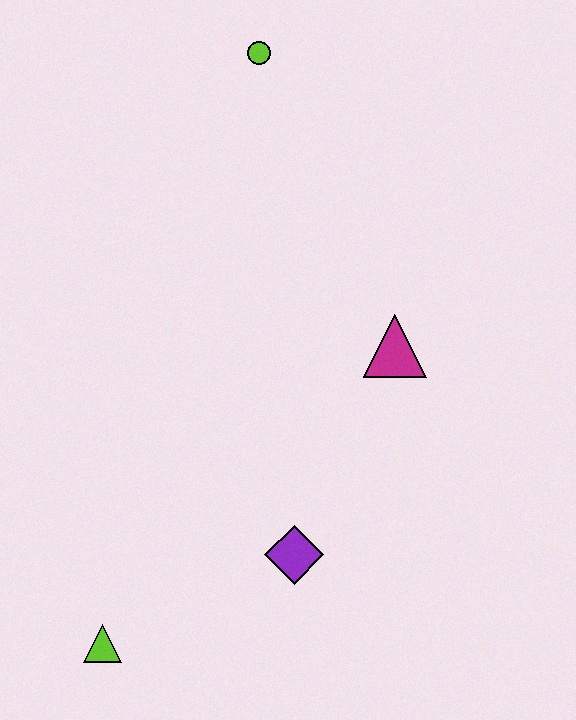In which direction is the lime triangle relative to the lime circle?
The lime triangle is below the lime circle.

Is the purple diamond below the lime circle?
Yes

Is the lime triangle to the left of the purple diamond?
Yes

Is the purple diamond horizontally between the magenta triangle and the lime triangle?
Yes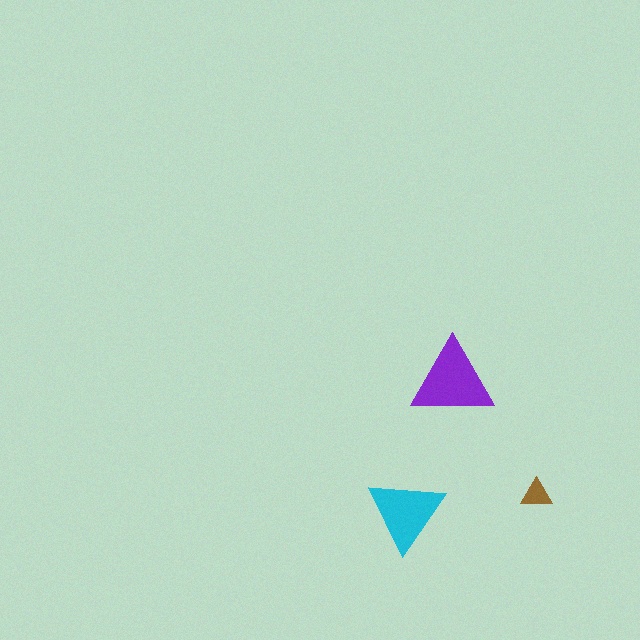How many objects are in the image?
There are 3 objects in the image.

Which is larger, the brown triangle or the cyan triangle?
The cyan one.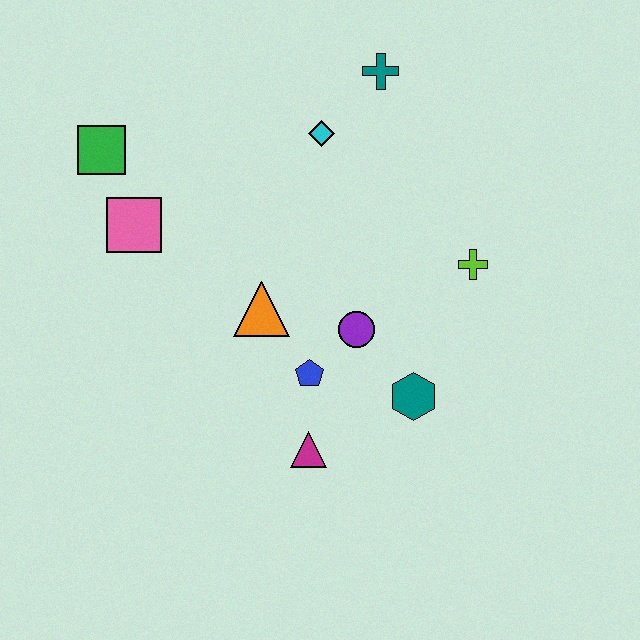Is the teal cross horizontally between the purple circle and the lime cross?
Yes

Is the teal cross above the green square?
Yes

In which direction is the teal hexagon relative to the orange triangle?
The teal hexagon is to the right of the orange triangle.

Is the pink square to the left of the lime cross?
Yes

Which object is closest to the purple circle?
The blue pentagon is closest to the purple circle.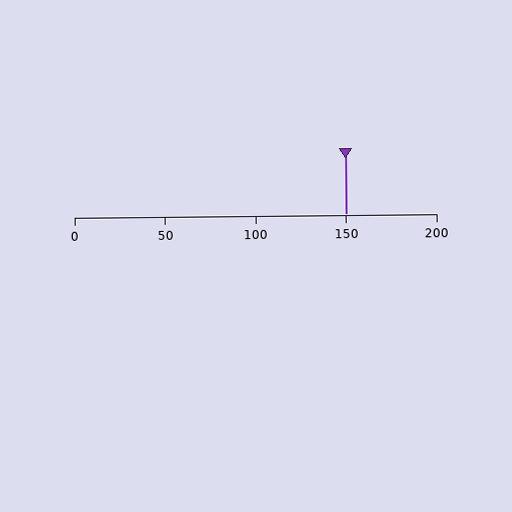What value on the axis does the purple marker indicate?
The marker indicates approximately 150.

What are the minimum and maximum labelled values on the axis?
The axis runs from 0 to 200.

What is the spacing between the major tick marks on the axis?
The major ticks are spaced 50 apart.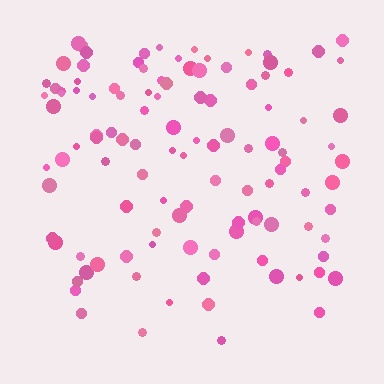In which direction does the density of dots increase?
From bottom to top, with the top side densest.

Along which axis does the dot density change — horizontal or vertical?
Vertical.